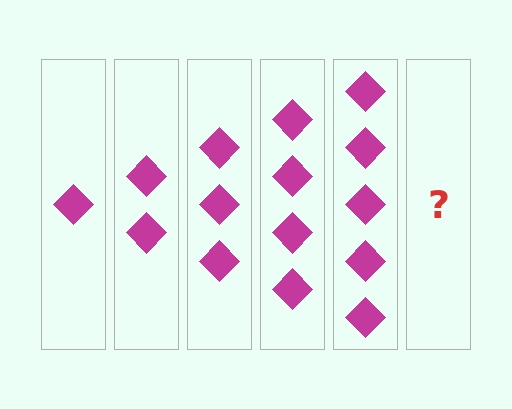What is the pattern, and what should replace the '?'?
The pattern is that each step adds one more diamond. The '?' should be 6 diamonds.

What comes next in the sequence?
The next element should be 6 diamonds.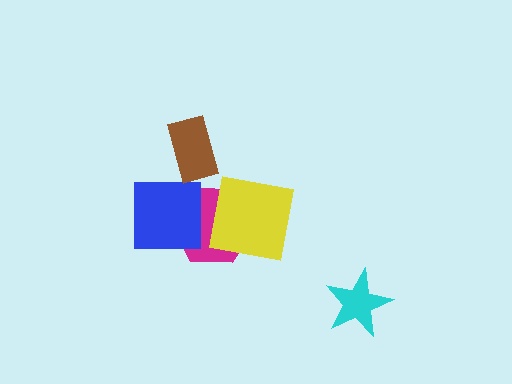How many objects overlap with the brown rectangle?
0 objects overlap with the brown rectangle.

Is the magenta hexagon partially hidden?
Yes, it is partially covered by another shape.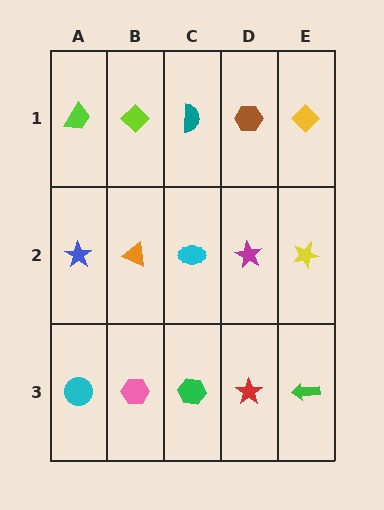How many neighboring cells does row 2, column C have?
4.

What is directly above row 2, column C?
A teal semicircle.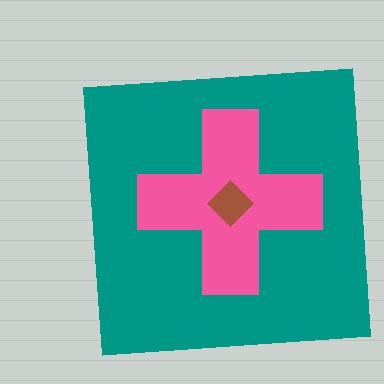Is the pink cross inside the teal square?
Yes.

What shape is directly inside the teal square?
The pink cross.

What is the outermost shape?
The teal square.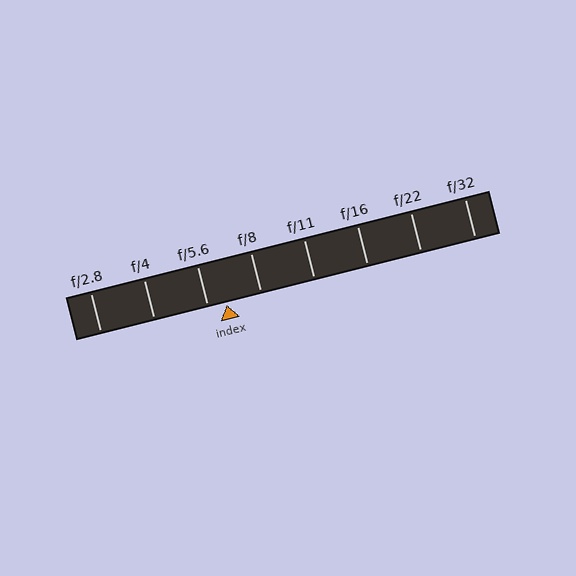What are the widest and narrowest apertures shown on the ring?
The widest aperture shown is f/2.8 and the narrowest is f/32.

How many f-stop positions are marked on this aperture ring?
There are 8 f-stop positions marked.